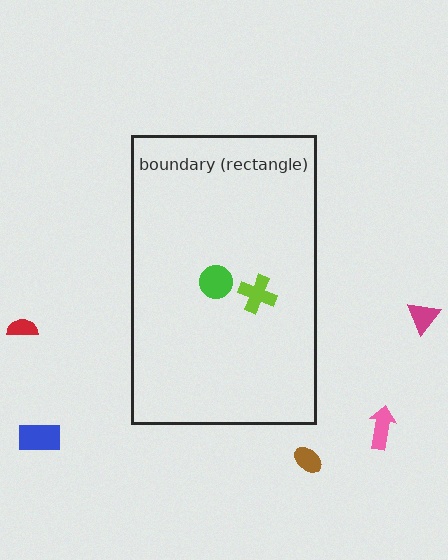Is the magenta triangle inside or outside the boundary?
Outside.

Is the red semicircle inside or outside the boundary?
Outside.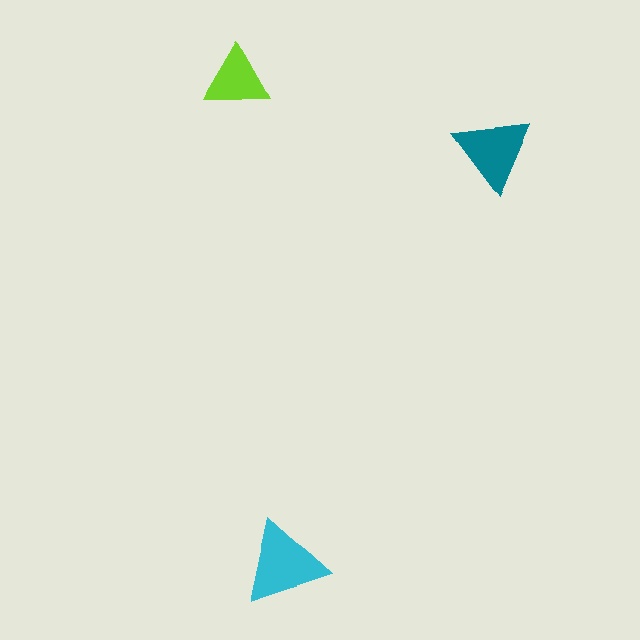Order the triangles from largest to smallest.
the cyan one, the teal one, the lime one.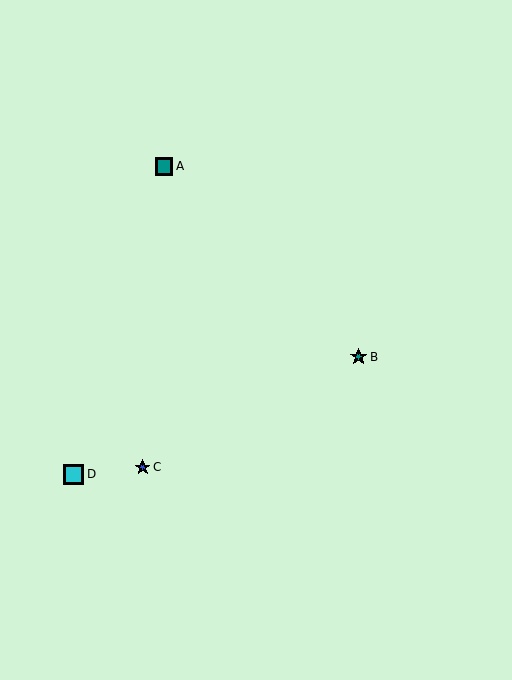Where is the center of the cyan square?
The center of the cyan square is at (73, 474).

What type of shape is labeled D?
Shape D is a cyan square.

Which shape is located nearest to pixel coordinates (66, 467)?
The cyan square (labeled D) at (73, 474) is nearest to that location.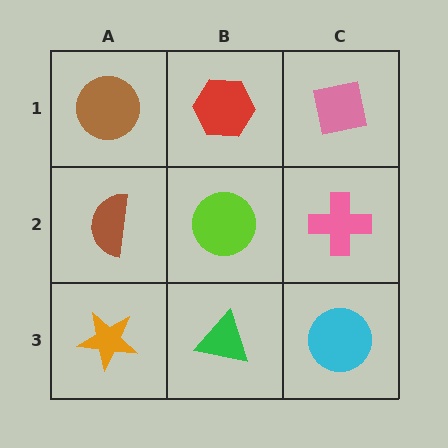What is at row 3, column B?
A green triangle.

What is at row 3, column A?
An orange star.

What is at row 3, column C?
A cyan circle.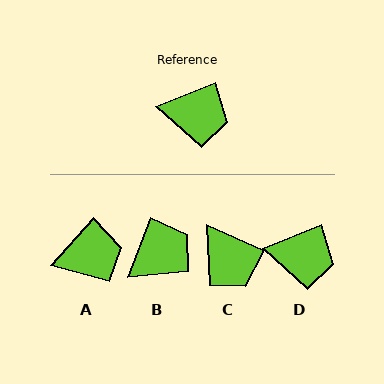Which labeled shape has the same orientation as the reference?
D.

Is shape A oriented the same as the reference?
No, it is off by about 26 degrees.